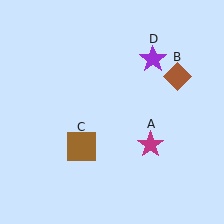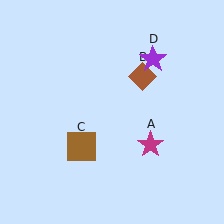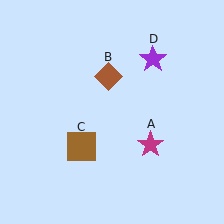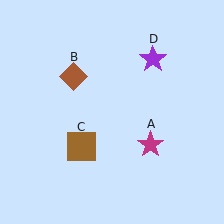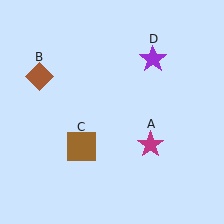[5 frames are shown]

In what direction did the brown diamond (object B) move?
The brown diamond (object B) moved left.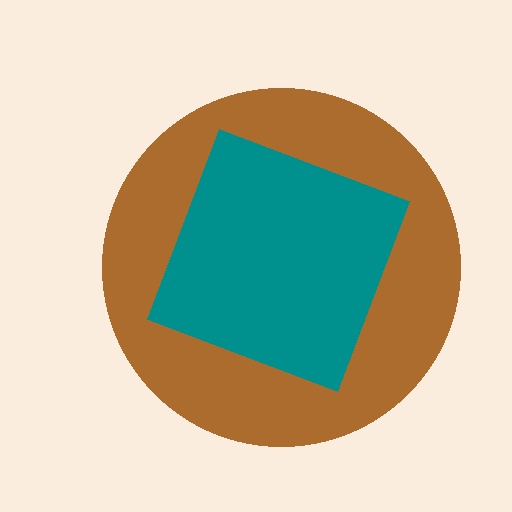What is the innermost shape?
The teal diamond.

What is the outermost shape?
The brown circle.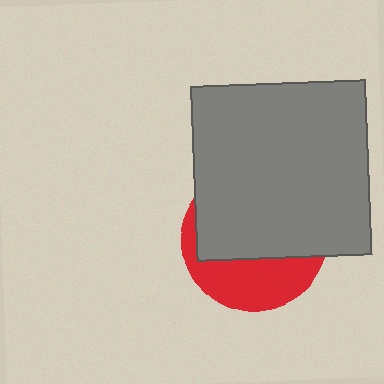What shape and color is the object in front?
The object in front is a gray square.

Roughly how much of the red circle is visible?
A small part of it is visible (roughly 37%).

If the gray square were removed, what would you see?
You would see the complete red circle.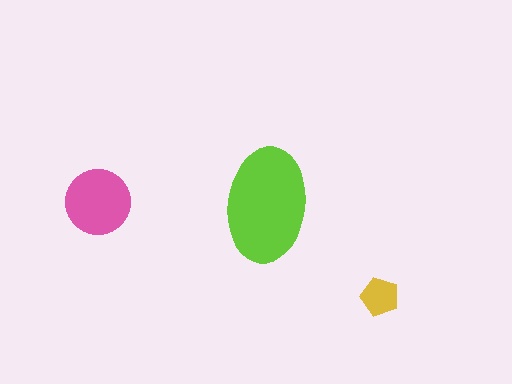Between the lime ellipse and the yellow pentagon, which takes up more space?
The lime ellipse.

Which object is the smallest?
The yellow pentagon.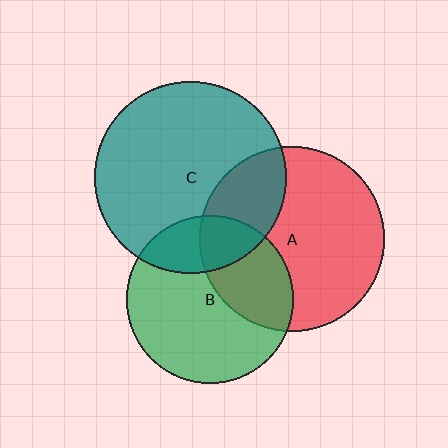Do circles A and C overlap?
Yes.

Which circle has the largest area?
Circle C (teal).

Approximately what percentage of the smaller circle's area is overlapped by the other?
Approximately 25%.